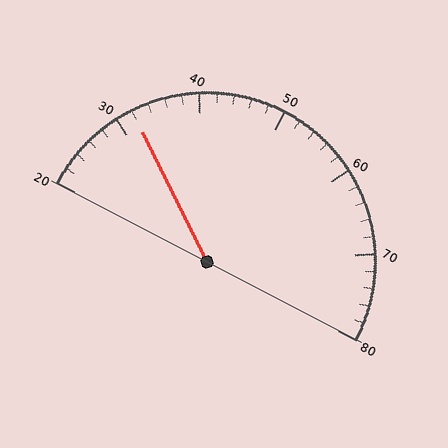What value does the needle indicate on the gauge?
The needle indicates approximately 32.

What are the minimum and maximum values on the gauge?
The gauge ranges from 20 to 80.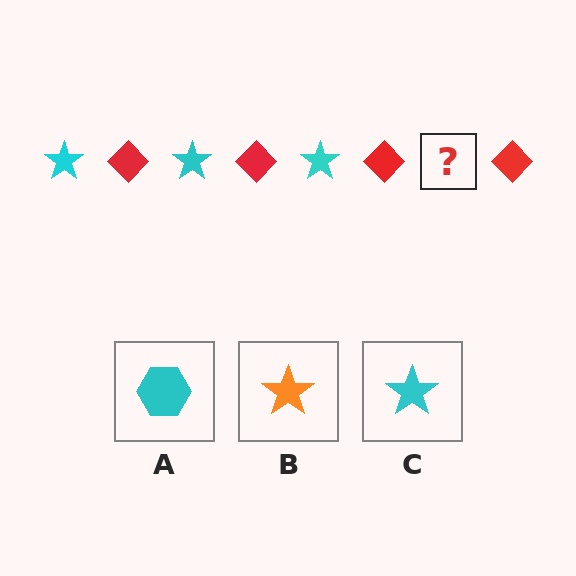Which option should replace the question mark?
Option C.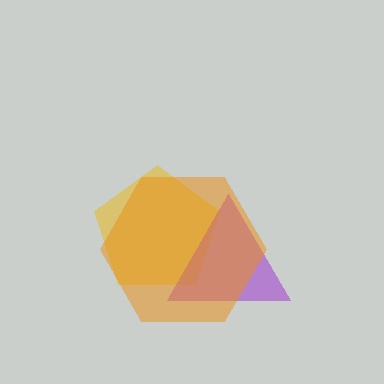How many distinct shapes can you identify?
There are 3 distinct shapes: a yellow pentagon, a purple triangle, an orange hexagon.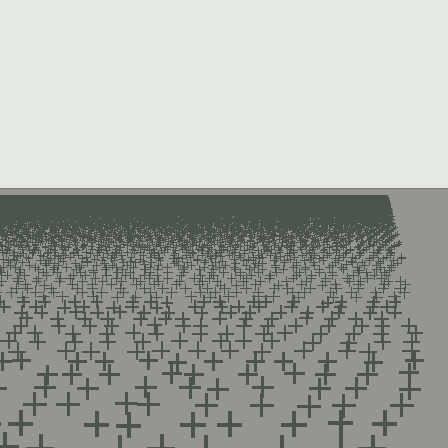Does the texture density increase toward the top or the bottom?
Density increases toward the top.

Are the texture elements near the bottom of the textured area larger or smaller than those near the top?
Larger. Near the bottom, elements are closer to the viewer and appear at a bigger on-screen size.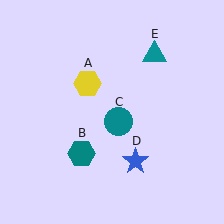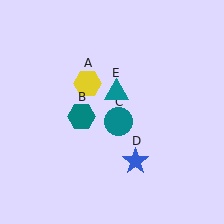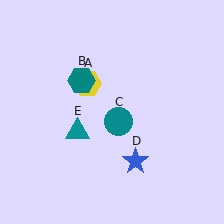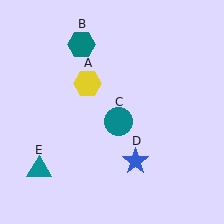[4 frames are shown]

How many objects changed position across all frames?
2 objects changed position: teal hexagon (object B), teal triangle (object E).